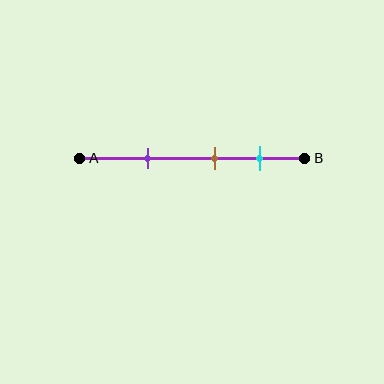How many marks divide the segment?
There are 3 marks dividing the segment.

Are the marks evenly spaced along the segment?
Yes, the marks are approximately evenly spaced.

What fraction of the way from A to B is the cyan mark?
The cyan mark is approximately 80% (0.8) of the way from A to B.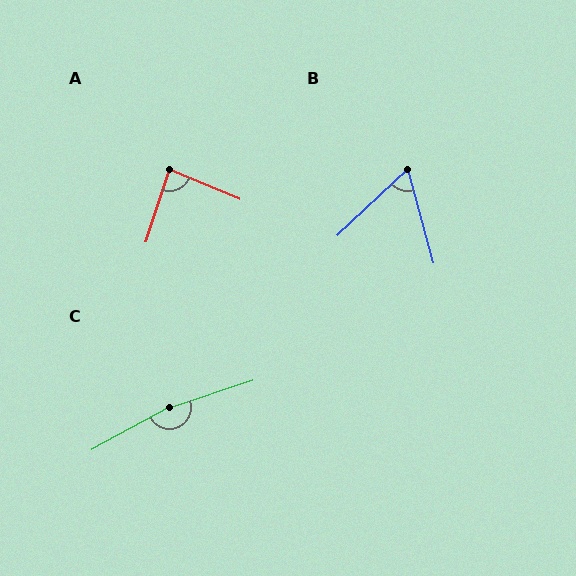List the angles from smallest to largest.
B (62°), A (85°), C (170°).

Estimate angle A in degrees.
Approximately 85 degrees.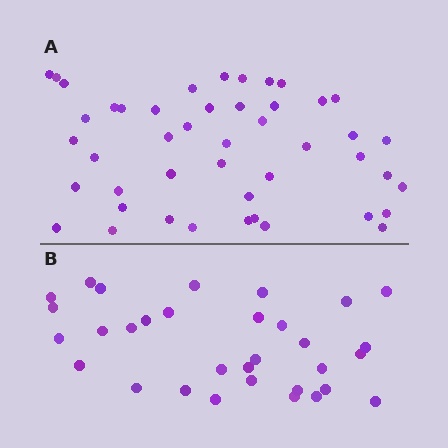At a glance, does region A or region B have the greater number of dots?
Region A (the top region) has more dots.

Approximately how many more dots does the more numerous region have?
Region A has approximately 15 more dots than region B.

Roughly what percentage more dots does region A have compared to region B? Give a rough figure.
About 45% more.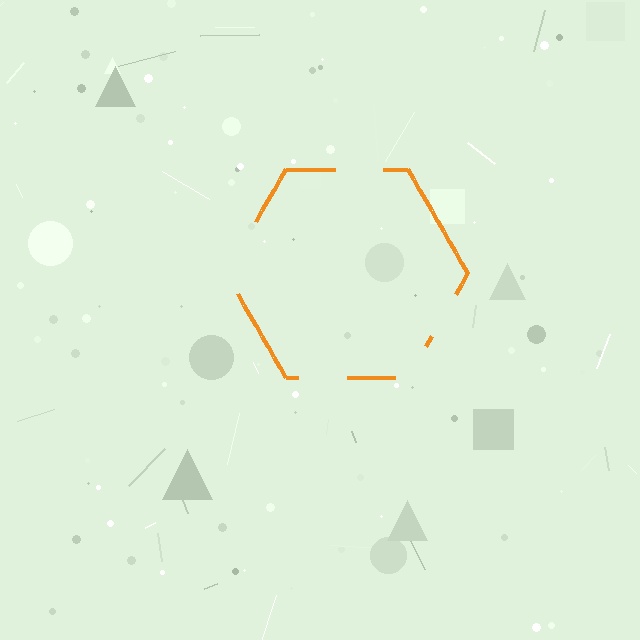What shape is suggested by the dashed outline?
The dashed outline suggests a hexagon.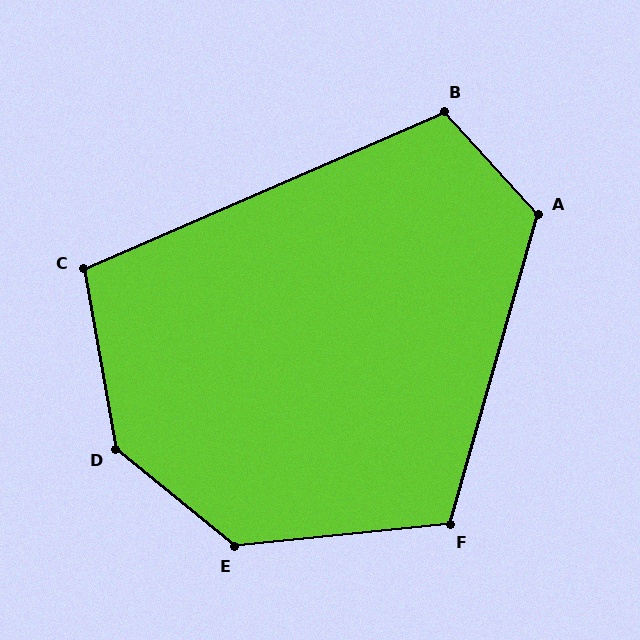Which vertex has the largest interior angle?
D, at approximately 139 degrees.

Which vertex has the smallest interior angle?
C, at approximately 103 degrees.